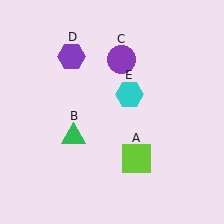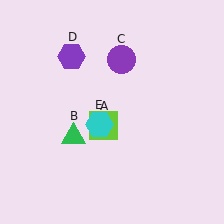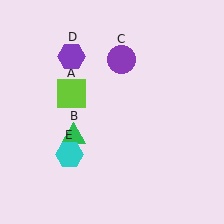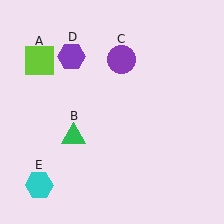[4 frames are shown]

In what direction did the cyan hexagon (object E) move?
The cyan hexagon (object E) moved down and to the left.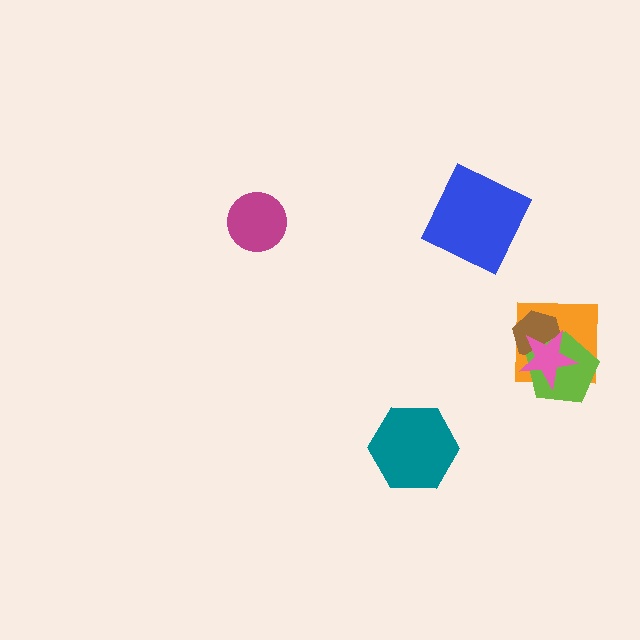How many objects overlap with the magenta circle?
0 objects overlap with the magenta circle.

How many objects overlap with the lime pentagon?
3 objects overlap with the lime pentagon.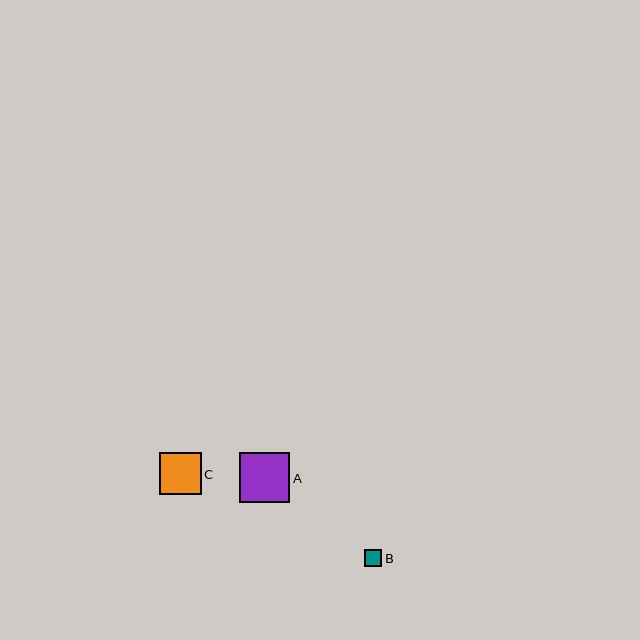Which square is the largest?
Square A is the largest with a size of approximately 50 pixels.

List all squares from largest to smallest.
From largest to smallest: A, C, B.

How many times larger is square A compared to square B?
Square A is approximately 2.8 times the size of square B.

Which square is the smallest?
Square B is the smallest with a size of approximately 18 pixels.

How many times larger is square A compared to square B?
Square A is approximately 2.8 times the size of square B.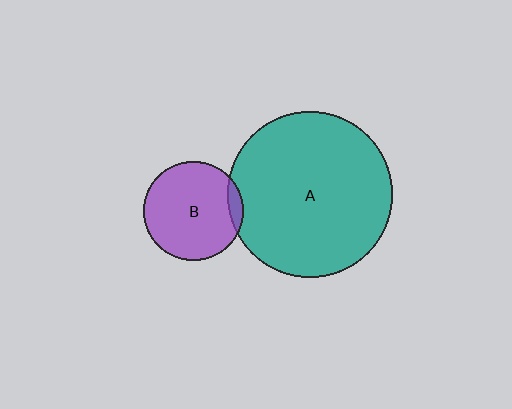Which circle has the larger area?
Circle A (teal).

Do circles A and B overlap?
Yes.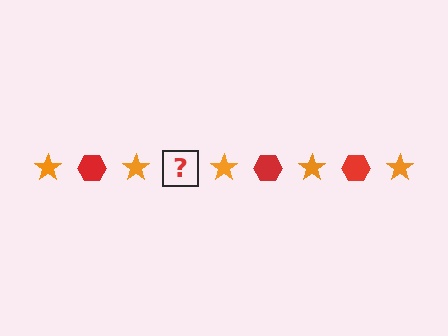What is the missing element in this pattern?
The missing element is a red hexagon.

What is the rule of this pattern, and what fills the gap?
The rule is that the pattern alternates between orange star and red hexagon. The gap should be filled with a red hexagon.